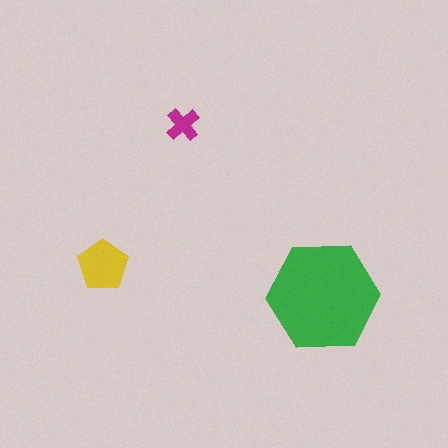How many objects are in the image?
There are 3 objects in the image.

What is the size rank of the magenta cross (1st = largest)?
3rd.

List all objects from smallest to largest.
The magenta cross, the yellow pentagon, the green hexagon.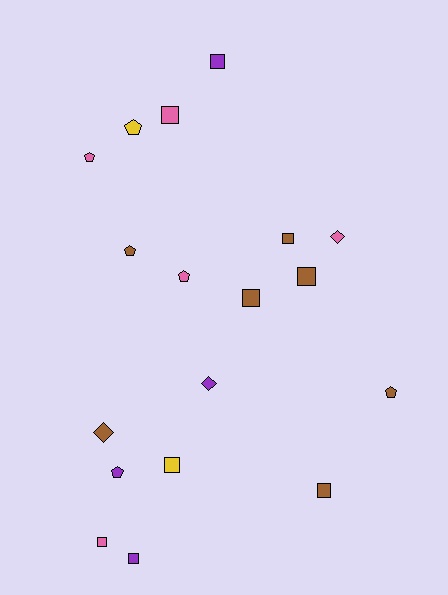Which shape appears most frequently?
Square, with 9 objects.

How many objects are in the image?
There are 18 objects.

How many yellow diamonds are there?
There are no yellow diamonds.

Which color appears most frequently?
Brown, with 7 objects.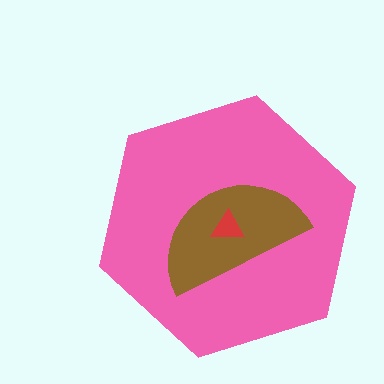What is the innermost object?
The red triangle.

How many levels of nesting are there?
3.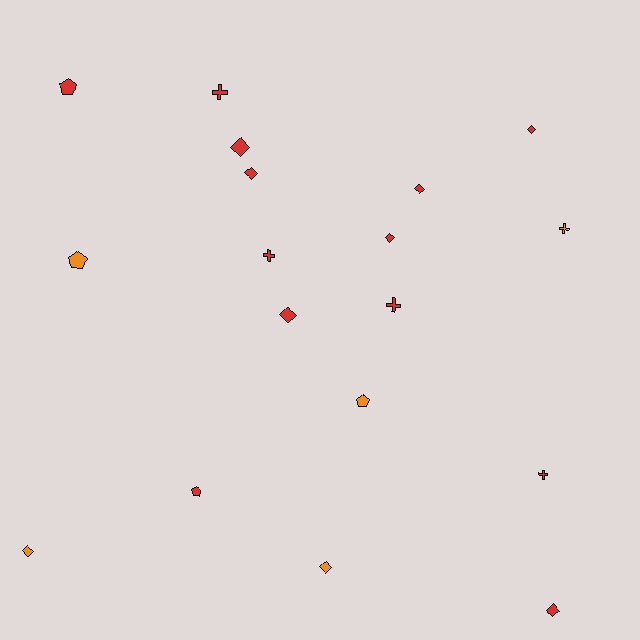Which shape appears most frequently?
Diamond, with 9 objects.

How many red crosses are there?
There are 4 red crosses.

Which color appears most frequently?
Red, with 13 objects.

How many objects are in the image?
There are 18 objects.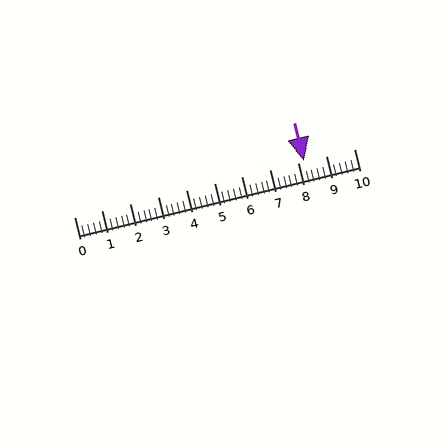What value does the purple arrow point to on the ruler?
The purple arrow points to approximately 8.2.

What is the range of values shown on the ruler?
The ruler shows values from 0 to 10.